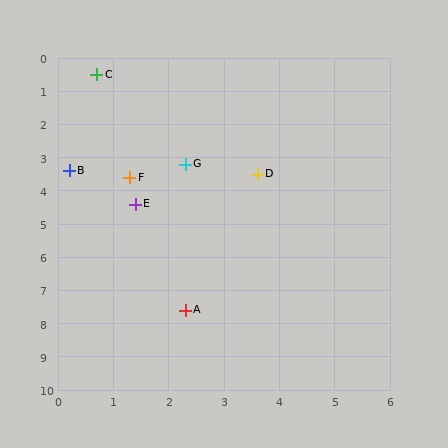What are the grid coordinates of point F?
Point F is at approximately (1.3, 3.6).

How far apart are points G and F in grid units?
Points G and F are about 1.1 grid units apart.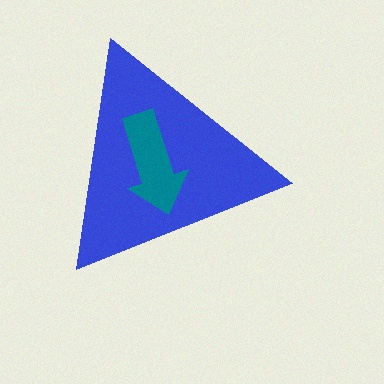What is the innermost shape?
The teal arrow.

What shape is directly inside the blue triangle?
The teal arrow.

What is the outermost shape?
The blue triangle.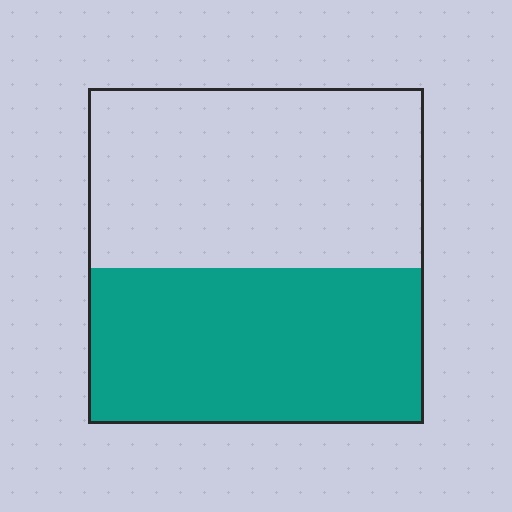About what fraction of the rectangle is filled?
About one half (1/2).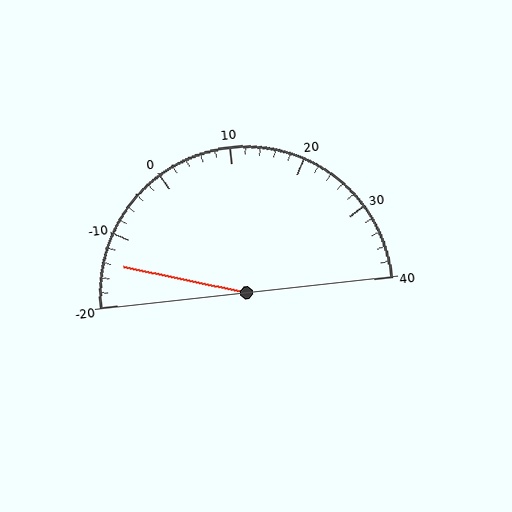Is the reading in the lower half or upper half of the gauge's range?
The reading is in the lower half of the range (-20 to 40).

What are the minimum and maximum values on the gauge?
The gauge ranges from -20 to 40.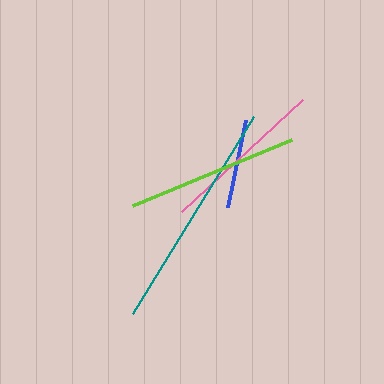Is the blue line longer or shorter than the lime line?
The lime line is longer than the blue line.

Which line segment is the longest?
The teal line is the longest at approximately 231 pixels.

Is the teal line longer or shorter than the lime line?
The teal line is longer than the lime line.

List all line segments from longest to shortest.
From longest to shortest: teal, lime, pink, blue.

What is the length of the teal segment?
The teal segment is approximately 231 pixels long.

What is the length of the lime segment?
The lime segment is approximately 173 pixels long.